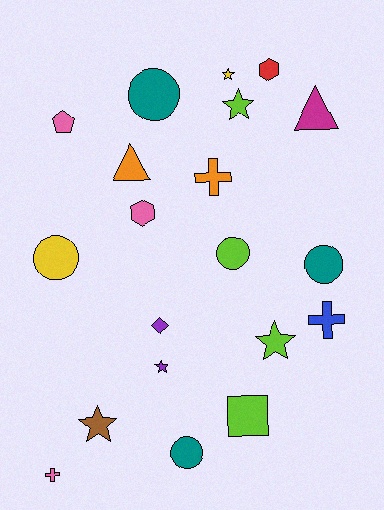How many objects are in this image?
There are 20 objects.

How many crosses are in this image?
There are 3 crosses.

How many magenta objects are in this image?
There is 1 magenta object.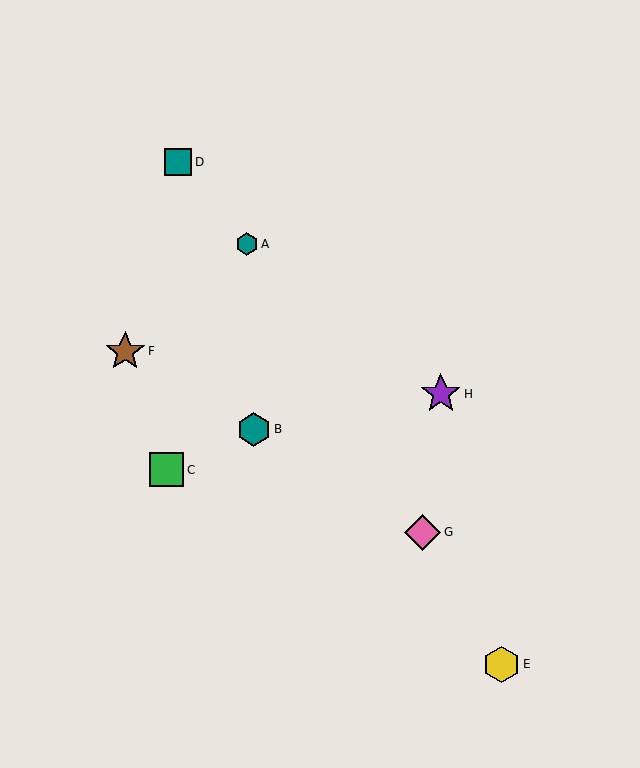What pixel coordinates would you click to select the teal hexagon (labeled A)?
Click at (247, 244) to select the teal hexagon A.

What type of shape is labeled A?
Shape A is a teal hexagon.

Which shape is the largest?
The purple star (labeled H) is the largest.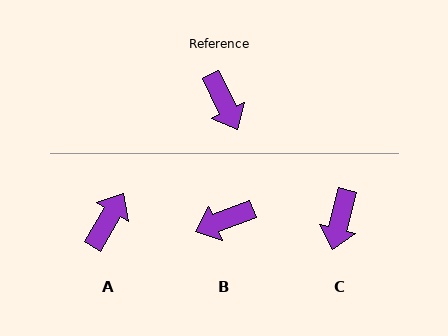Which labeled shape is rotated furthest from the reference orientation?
A, about 124 degrees away.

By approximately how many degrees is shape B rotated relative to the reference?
Approximately 95 degrees clockwise.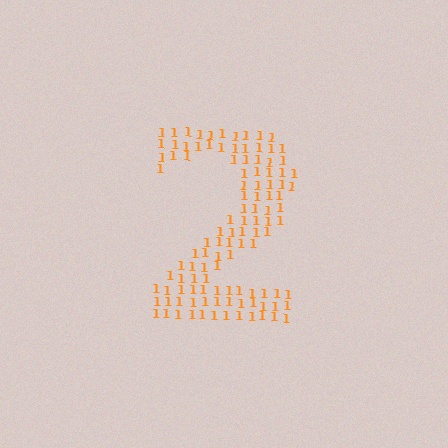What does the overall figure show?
The overall figure shows the digit 2.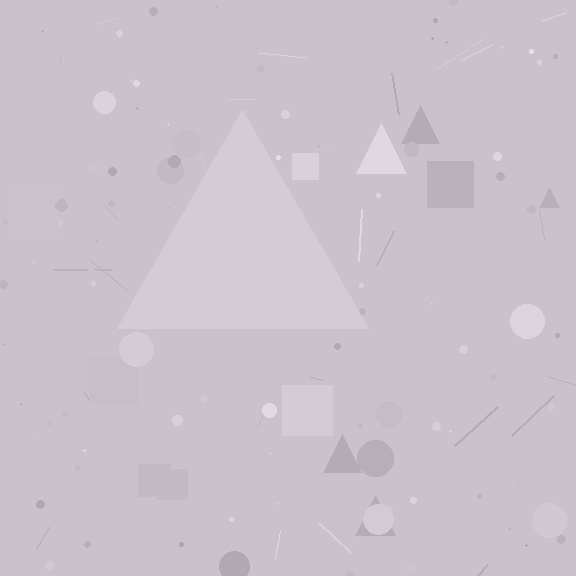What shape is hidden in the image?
A triangle is hidden in the image.